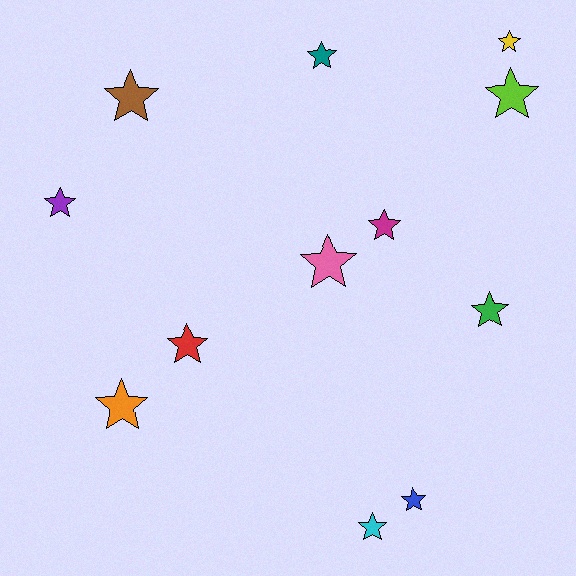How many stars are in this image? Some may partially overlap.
There are 12 stars.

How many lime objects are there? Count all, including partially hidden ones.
There is 1 lime object.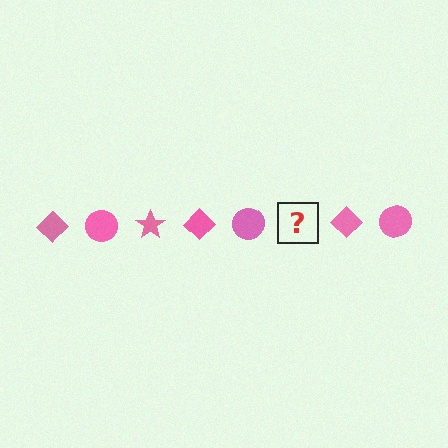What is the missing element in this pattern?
The missing element is a pink star.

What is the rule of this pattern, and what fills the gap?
The rule is that the pattern cycles through diamond, circle, star shapes in pink. The gap should be filled with a pink star.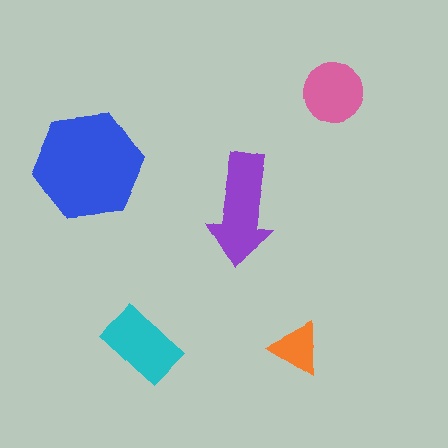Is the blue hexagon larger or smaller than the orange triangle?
Larger.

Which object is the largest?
The blue hexagon.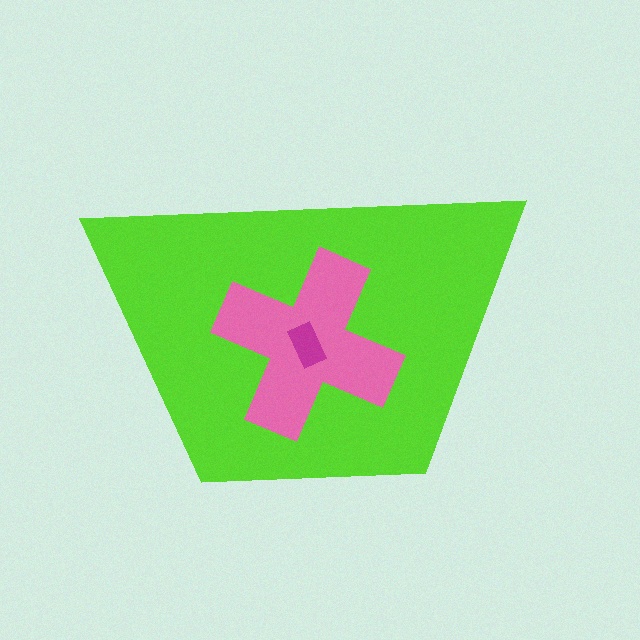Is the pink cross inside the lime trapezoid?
Yes.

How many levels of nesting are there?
3.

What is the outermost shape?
The lime trapezoid.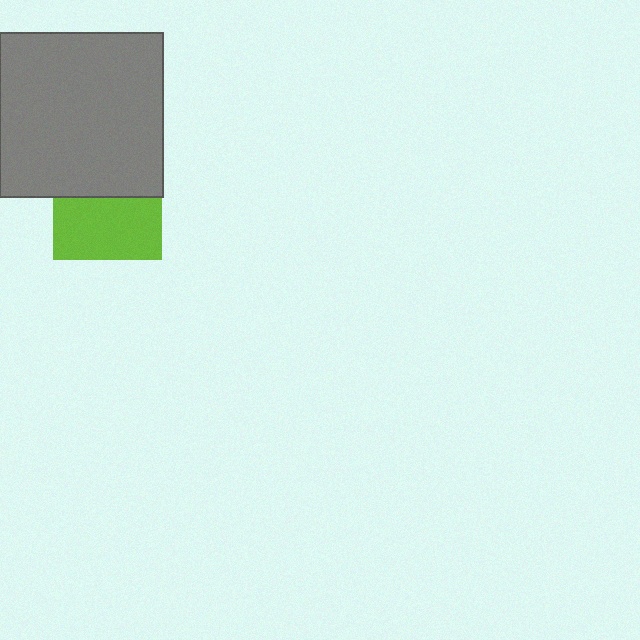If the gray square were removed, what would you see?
You would see the complete lime square.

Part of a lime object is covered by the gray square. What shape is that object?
It is a square.